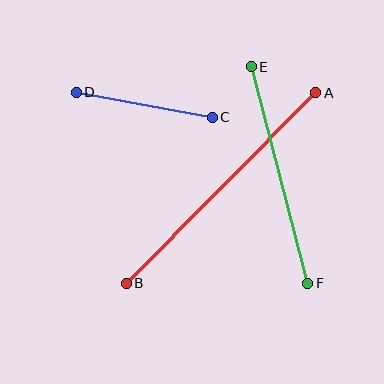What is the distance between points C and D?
The distance is approximately 138 pixels.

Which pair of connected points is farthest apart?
Points A and B are farthest apart.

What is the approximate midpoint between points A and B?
The midpoint is at approximately (221, 188) pixels.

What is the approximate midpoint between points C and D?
The midpoint is at approximately (144, 105) pixels.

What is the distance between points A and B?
The distance is approximately 269 pixels.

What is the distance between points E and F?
The distance is approximately 224 pixels.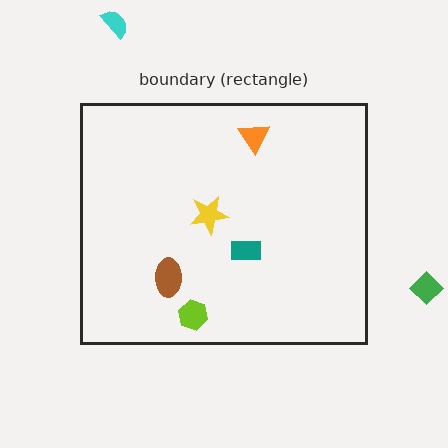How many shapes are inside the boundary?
5 inside, 2 outside.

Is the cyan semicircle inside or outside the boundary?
Outside.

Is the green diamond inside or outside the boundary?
Outside.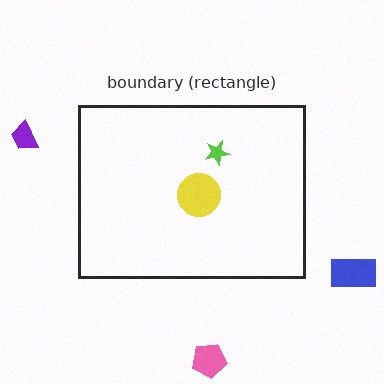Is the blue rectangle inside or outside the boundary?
Outside.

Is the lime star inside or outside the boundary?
Inside.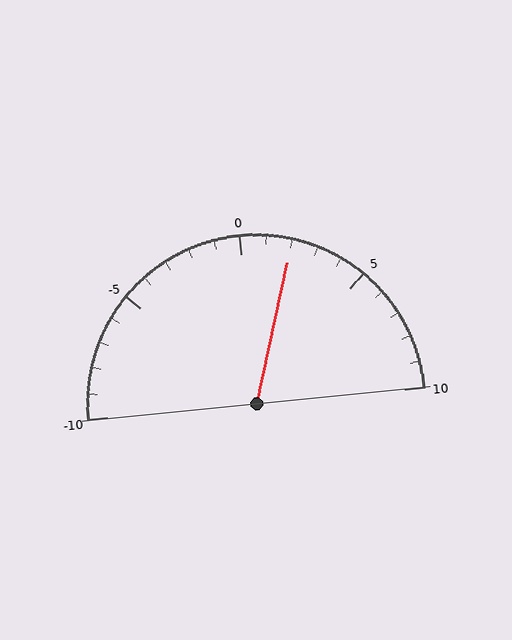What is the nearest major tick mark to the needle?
The nearest major tick mark is 0.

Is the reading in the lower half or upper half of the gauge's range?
The reading is in the upper half of the range (-10 to 10).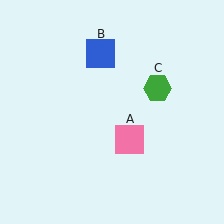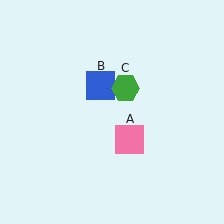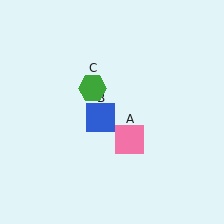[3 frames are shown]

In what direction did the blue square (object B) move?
The blue square (object B) moved down.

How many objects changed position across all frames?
2 objects changed position: blue square (object B), green hexagon (object C).